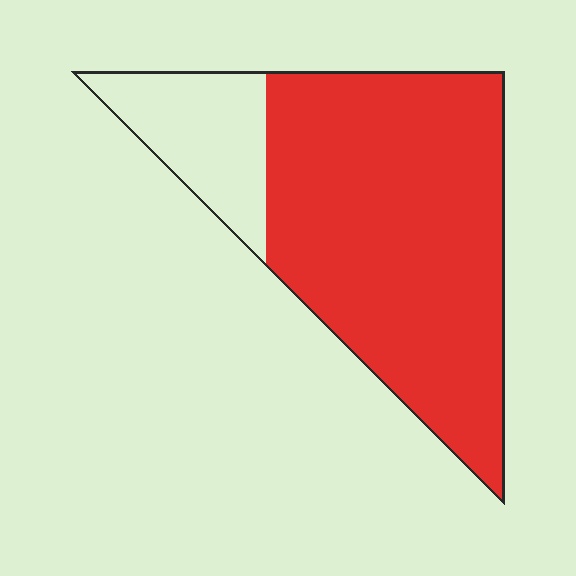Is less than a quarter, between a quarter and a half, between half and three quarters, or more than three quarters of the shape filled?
More than three quarters.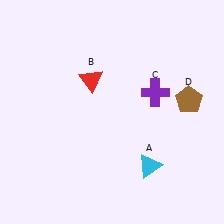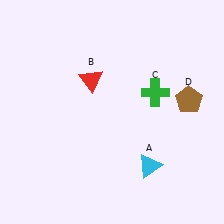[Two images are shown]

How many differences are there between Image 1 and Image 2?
There is 1 difference between the two images.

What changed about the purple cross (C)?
In Image 1, C is purple. In Image 2, it changed to green.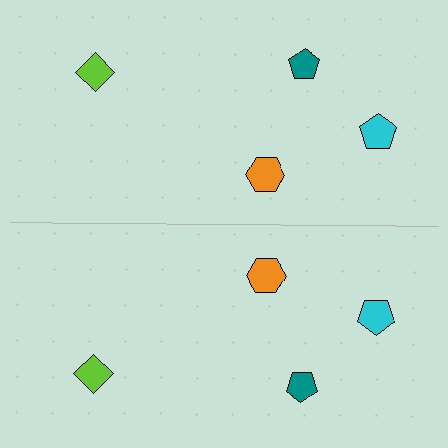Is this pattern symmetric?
Yes, this pattern has bilateral (reflection) symmetry.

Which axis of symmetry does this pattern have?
The pattern has a horizontal axis of symmetry running through the center of the image.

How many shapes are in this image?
There are 8 shapes in this image.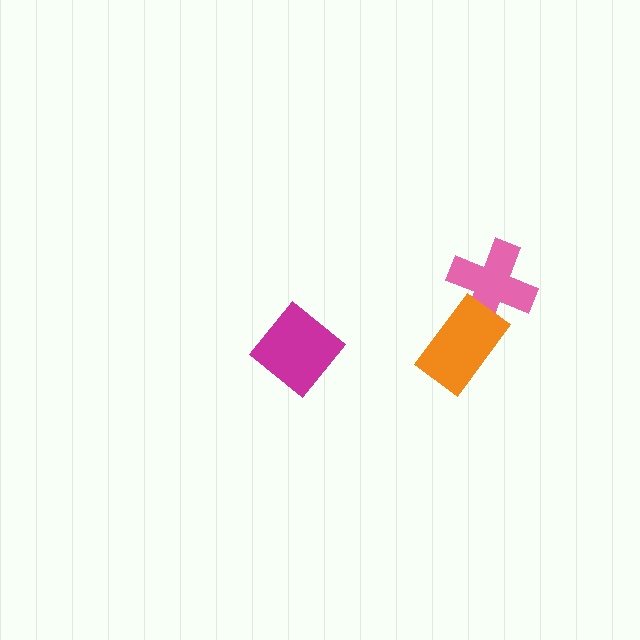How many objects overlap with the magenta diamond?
0 objects overlap with the magenta diamond.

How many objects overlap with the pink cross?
1 object overlaps with the pink cross.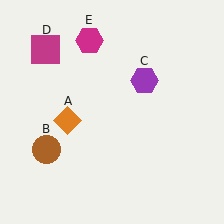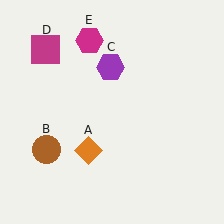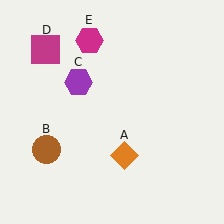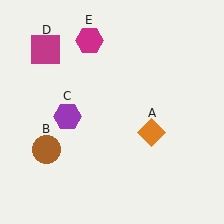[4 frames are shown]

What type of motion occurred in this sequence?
The orange diamond (object A), purple hexagon (object C) rotated counterclockwise around the center of the scene.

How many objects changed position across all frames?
2 objects changed position: orange diamond (object A), purple hexagon (object C).